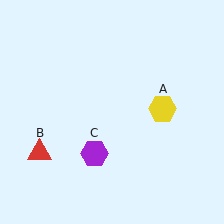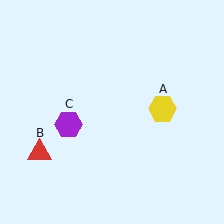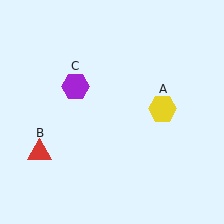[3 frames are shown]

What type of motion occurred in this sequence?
The purple hexagon (object C) rotated clockwise around the center of the scene.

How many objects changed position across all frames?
1 object changed position: purple hexagon (object C).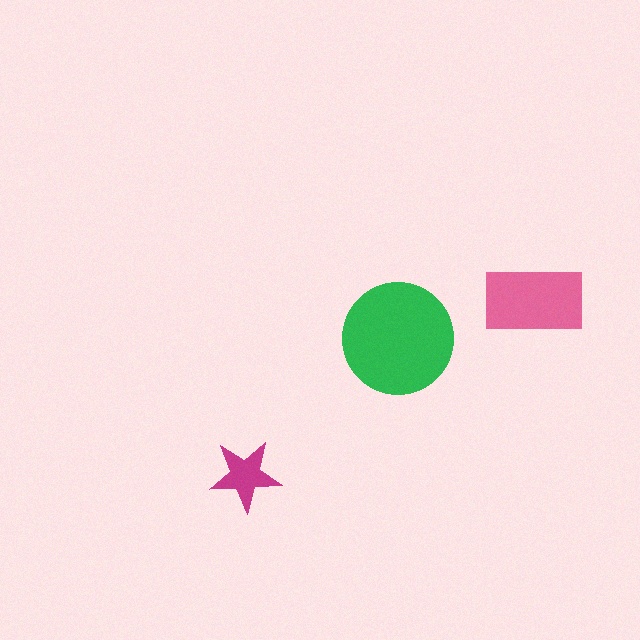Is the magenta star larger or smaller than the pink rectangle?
Smaller.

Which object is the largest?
The green circle.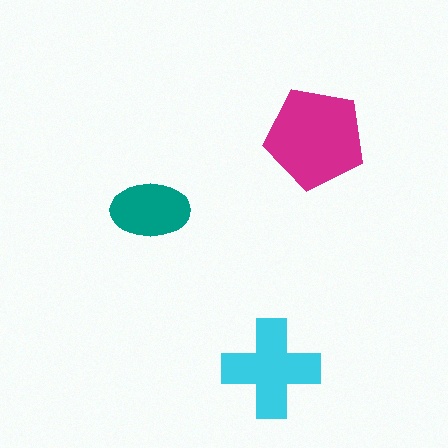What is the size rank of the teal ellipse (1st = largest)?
3rd.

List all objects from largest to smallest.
The magenta pentagon, the cyan cross, the teal ellipse.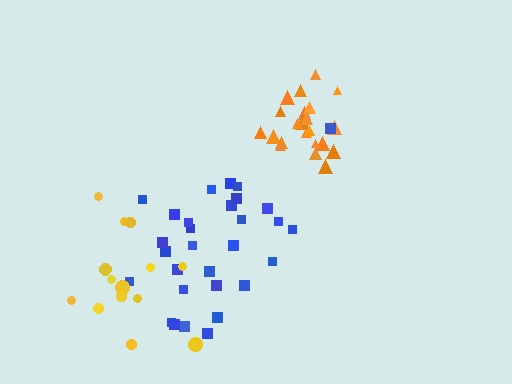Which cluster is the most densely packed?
Orange.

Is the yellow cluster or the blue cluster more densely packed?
Blue.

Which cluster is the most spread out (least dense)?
Yellow.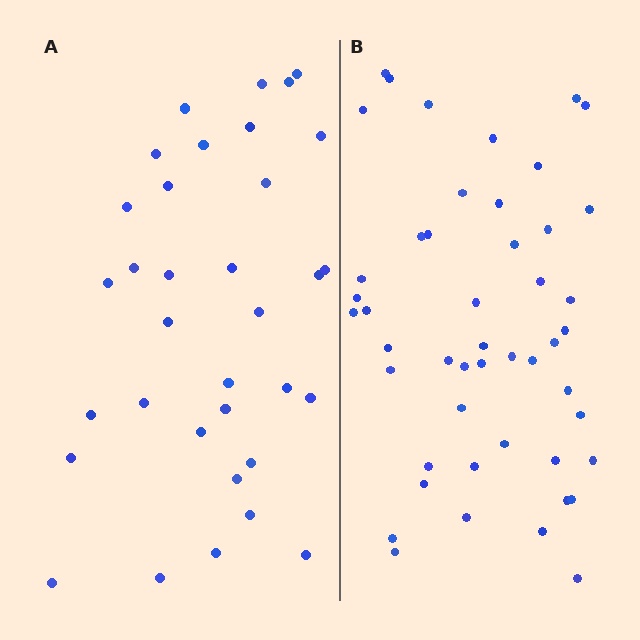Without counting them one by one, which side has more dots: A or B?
Region B (the right region) has more dots.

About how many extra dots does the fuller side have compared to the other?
Region B has approximately 15 more dots than region A.